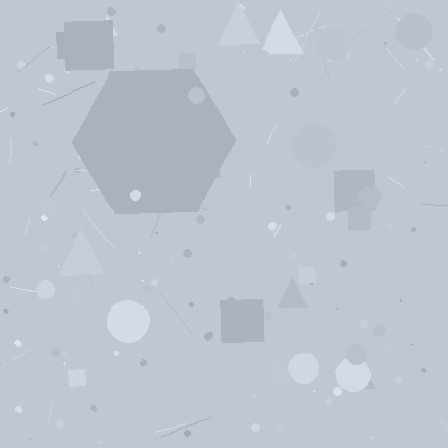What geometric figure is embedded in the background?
A hexagon is embedded in the background.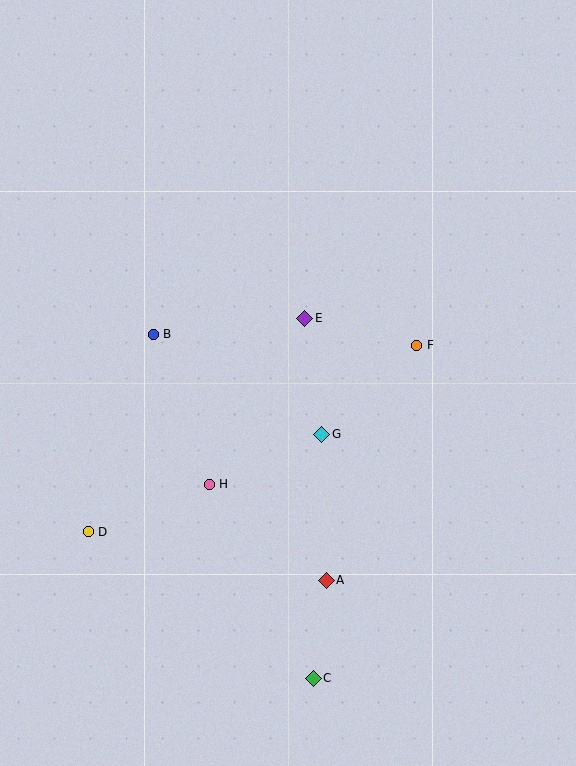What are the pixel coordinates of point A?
Point A is at (326, 580).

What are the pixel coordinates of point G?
Point G is at (322, 434).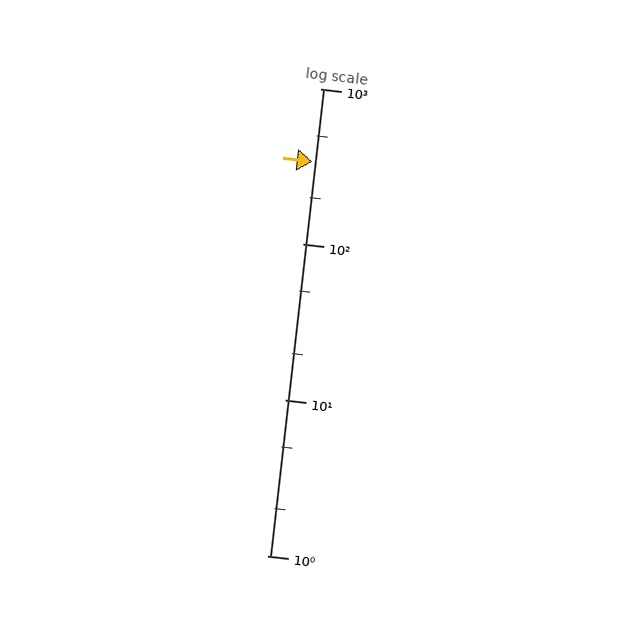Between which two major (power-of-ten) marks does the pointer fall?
The pointer is between 100 and 1000.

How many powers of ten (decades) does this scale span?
The scale spans 3 decades, from 1 to 1000.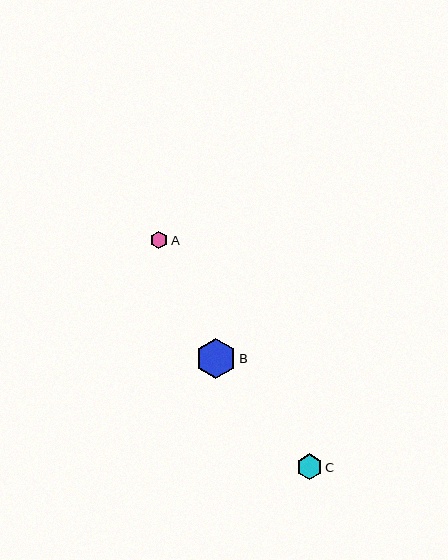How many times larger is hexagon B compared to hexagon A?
Hexagon B is approximately 2.3 times the size of hexagon A.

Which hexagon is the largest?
Hexagon B is the largest with a size of approximately 40 pixels.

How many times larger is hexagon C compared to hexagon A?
Hexagon C is approximately 1.5 times the size of hexagon A.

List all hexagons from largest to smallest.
From largest to smallest: B, C, A.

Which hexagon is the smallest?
Hexagon A is the smallest with a size of approximately 18 pixels.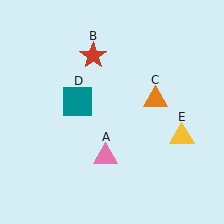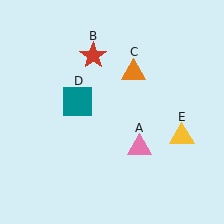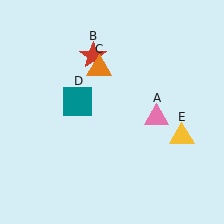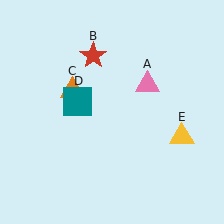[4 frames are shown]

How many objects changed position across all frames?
2 objects changed position: pink triangle (object A), orange triangle (object C).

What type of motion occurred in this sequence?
The pink triangle (object A), orange triangle (object C) rotated counterclockwise around the center of the scene.